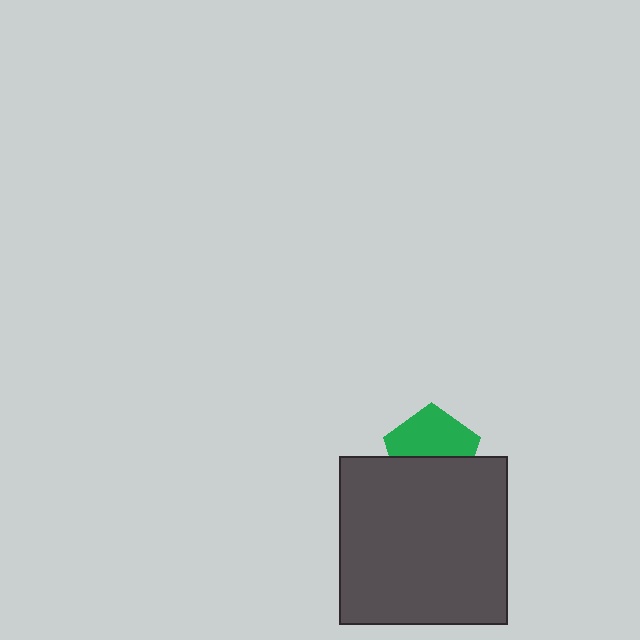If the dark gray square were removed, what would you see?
You would see the complete green pentagon.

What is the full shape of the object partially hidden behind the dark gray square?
The partially hidden object is a green pentagon.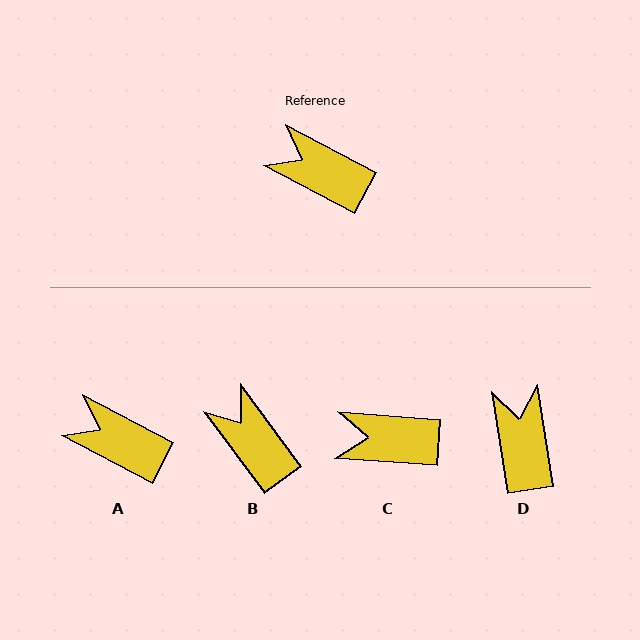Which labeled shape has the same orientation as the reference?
A.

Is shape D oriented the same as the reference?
No, it is off by about 54 degrees.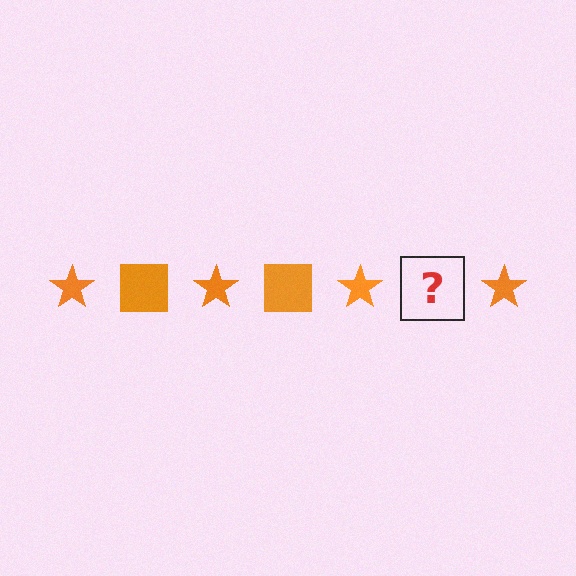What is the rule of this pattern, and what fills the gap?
The rule is that the pattern cycles through star, square shapes in orange. The gap should be filled with an orange square.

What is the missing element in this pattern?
The missing element is an orange square.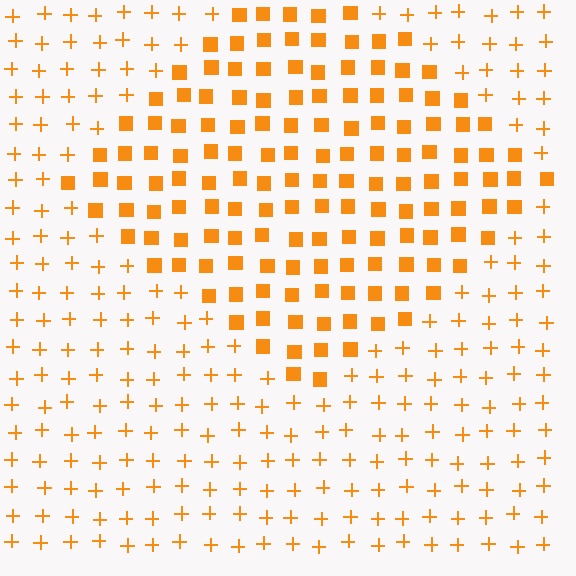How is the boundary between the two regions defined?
The boundary is defined by a change in element shape: squares inside vs. plus signs outside. All elements share the same color and spacing.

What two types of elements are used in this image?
The image uses squares inside the diamond region and plus signs outside it.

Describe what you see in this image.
The image is filled with small orange elements arranged in a uniform grid. A diamond-shaped region contains squares, while the surrounding area contains plus signs. The boundary is defined purely by the change in element shape.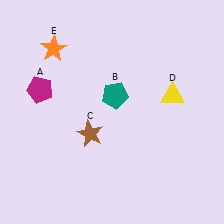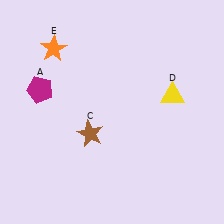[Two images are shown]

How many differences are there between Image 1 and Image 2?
There is 1 difference between the two images.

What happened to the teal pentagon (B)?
The teal pentagon (B) was removed in Image 2. It was in the top-right area of Image 1.